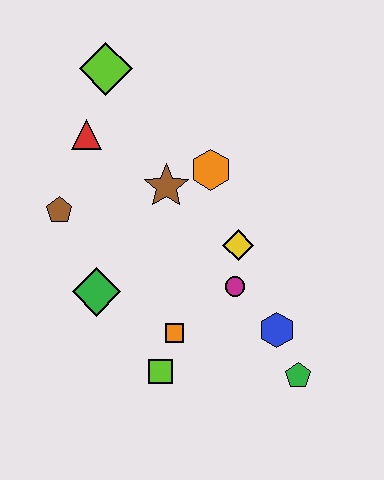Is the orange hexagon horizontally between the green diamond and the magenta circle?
Yes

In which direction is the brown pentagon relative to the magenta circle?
The brown pentagon is to the left of the magenta circle.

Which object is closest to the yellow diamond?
The magenta circle is closest to the yellow diamond.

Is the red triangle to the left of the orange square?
Yes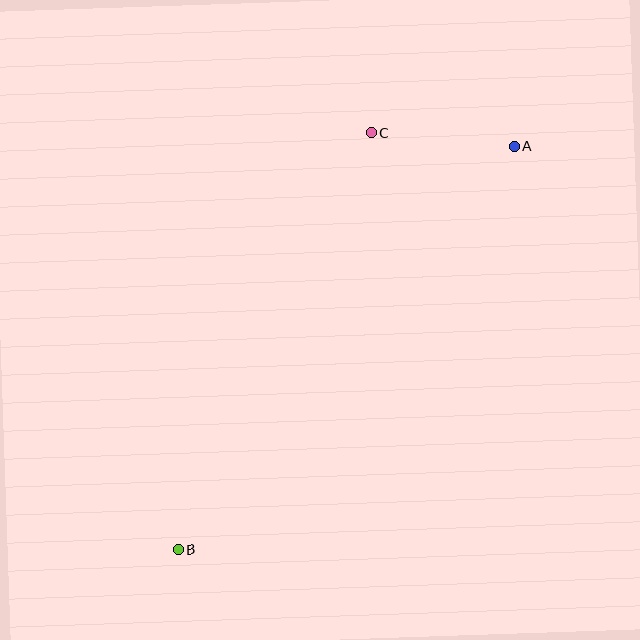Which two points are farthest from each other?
Points A and B are farthest from each other.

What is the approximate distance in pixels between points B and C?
The distance between B and C is approximately 459 pixels.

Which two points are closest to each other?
Points A and C are closest to each other.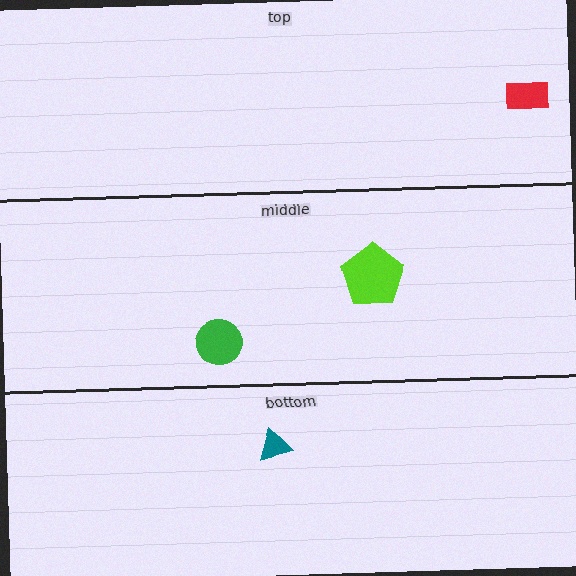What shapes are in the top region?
The red rectangle.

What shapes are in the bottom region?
The teal triangle.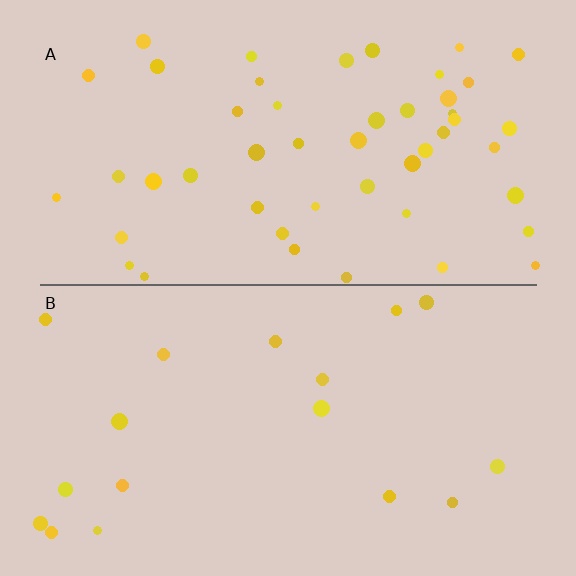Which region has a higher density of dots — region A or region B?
A (the top).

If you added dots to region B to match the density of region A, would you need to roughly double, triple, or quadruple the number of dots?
Approximately triple.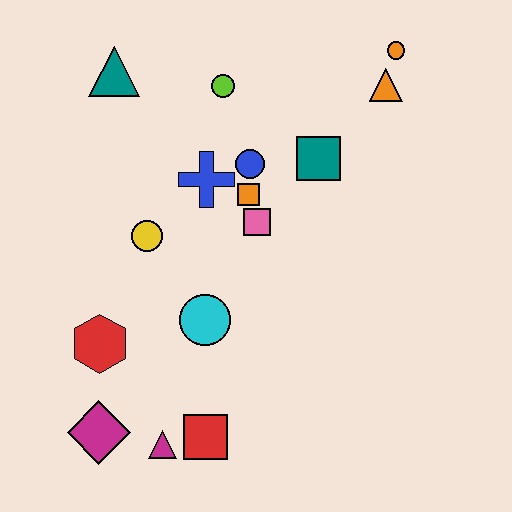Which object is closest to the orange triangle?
The orange circle is closest to the orange triangle.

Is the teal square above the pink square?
Yes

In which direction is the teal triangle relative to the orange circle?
The teal triangle is to the left of the orange circle.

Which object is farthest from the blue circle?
The magenta diamond is farthest from the blue circle.